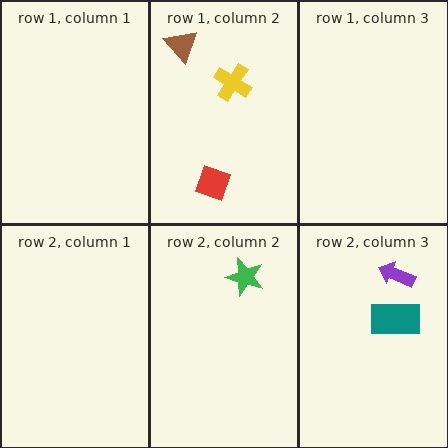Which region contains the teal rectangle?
The row 2, column 3 region.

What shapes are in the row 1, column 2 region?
The red diamond, the yellow cross, the brown triangle.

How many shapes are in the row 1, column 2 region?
3.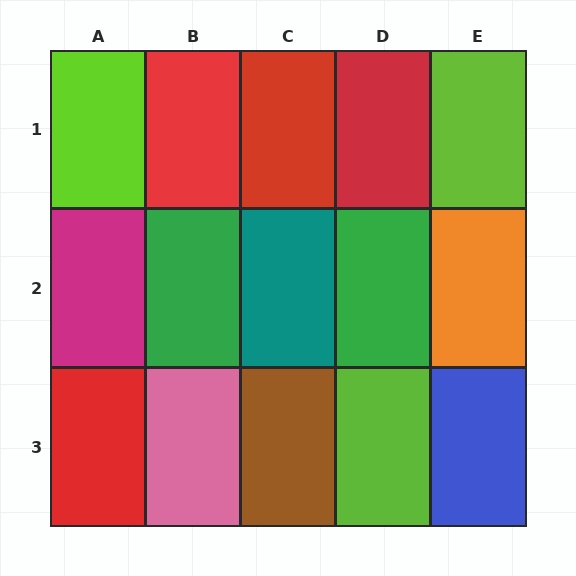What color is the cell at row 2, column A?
Magenta.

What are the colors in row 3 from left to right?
Red, pink, brown, lime, blue.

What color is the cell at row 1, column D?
Red.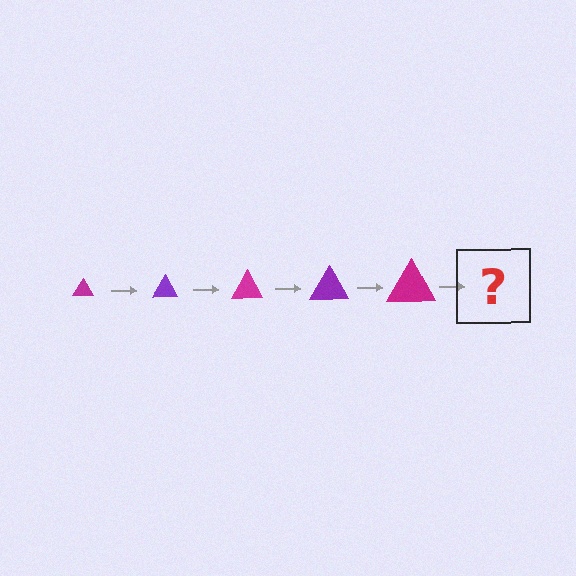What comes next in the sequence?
The next element should be a purple triangle, larger than the previous one.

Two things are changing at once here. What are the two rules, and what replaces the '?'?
The two rules are that the triangle grows larger each step and the color cycles through magenta and purple. The '?' should be a purple triangle, larger than the previous one.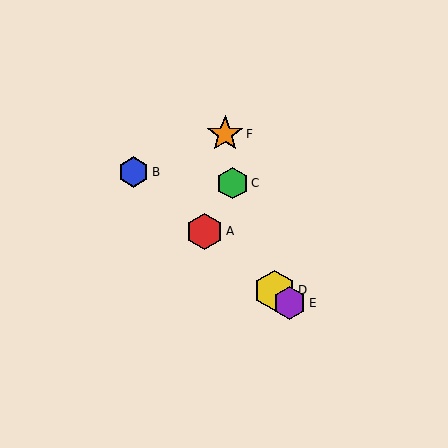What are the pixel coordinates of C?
Object C is at (232, 183).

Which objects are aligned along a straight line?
Objects A, B, D, E are aligned along a straight line.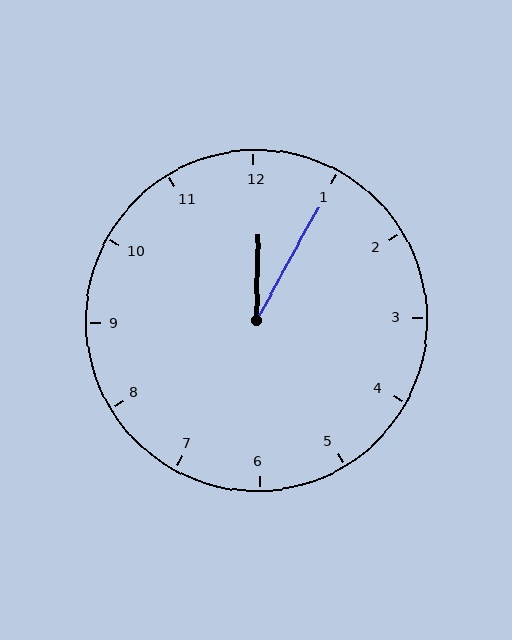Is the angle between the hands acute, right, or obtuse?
It is acute.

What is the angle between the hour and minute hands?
Approximately 28 degrees.